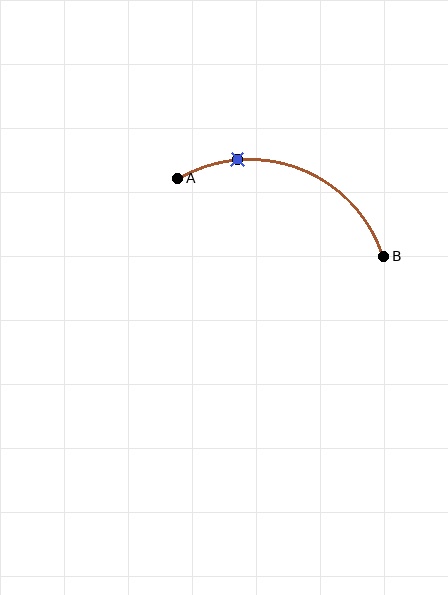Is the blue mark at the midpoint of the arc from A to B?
No. The blue mark lies on the arc but is closer to endpoint A. The arc midpoint would be at the point on the curve equidistant along the arc from both A and B.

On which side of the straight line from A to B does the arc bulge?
The arc bulges above the straight line connecting A and B.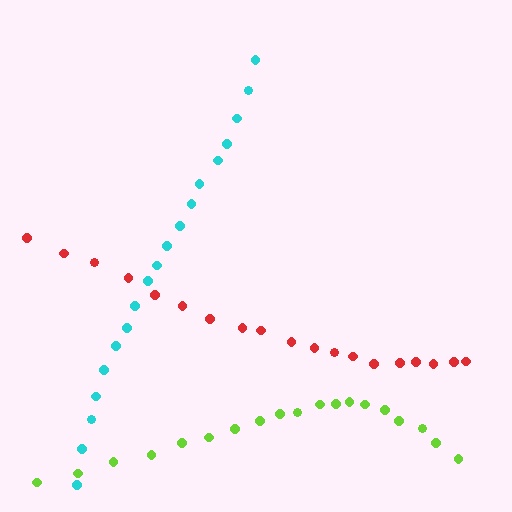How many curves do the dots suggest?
There are 3 distinct paths.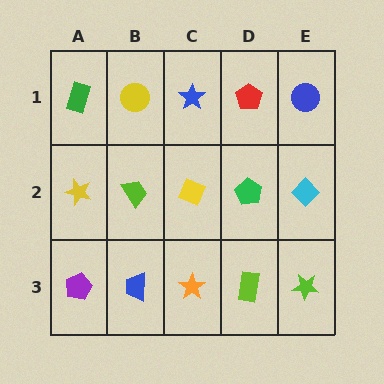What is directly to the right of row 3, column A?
A blue trapezoid.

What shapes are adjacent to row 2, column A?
A green rectangle (row 1, column A), a purple pentagon (row 3, column A), a lime trapezoid (row 2, column B).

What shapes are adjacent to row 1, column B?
A lime trapezoid (row 2, column B), a green rectangle (row 1, column A), a blue star (row 1, column C).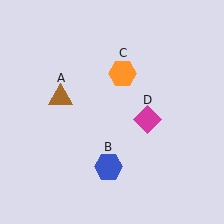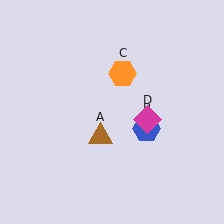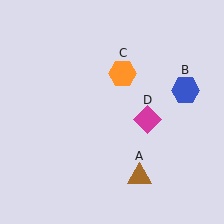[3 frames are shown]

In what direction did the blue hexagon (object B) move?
The blue hexagon (object B) moved up and to the right.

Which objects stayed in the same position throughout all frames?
Orange hexagon (object C) and magenta diamond (object D) remained stationary.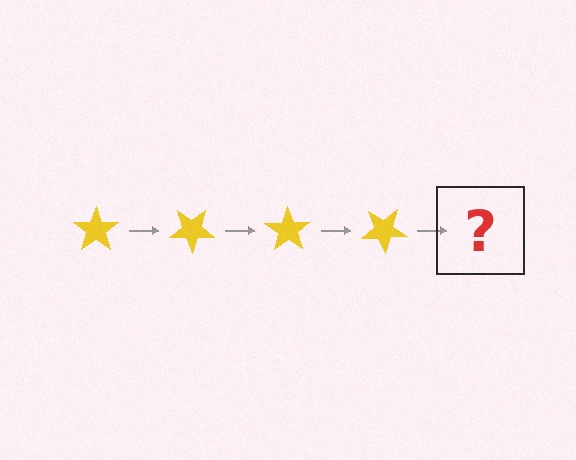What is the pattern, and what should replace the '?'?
The pattern is that the star rotates 35 degrees each step. The '?' should be a yellow star rotated 140 degrees.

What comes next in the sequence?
The next element should be a yellow star rotated 140 degrees.